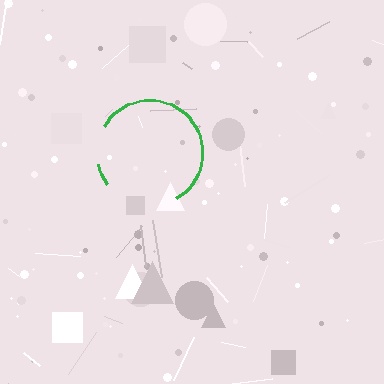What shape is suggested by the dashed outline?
The dashed outline suggests a circle.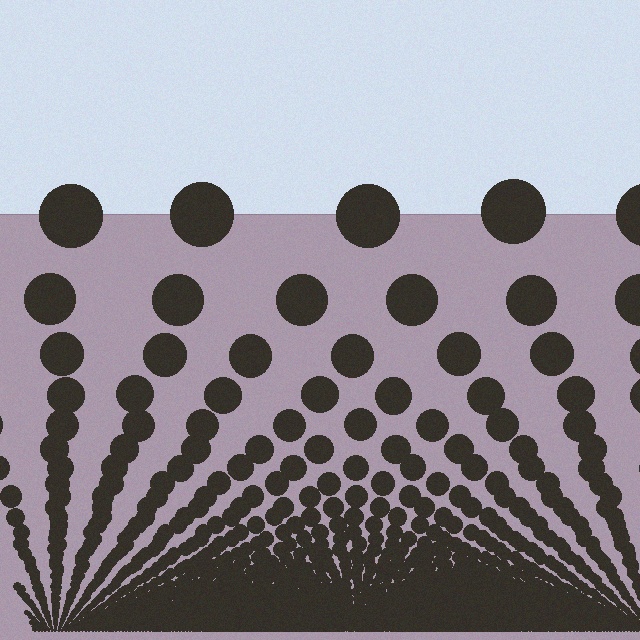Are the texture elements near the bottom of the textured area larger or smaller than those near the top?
Smaller. The gradient is inverted — elements near the bottom are smaller and denser.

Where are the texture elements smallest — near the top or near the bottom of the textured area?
Near the bottom.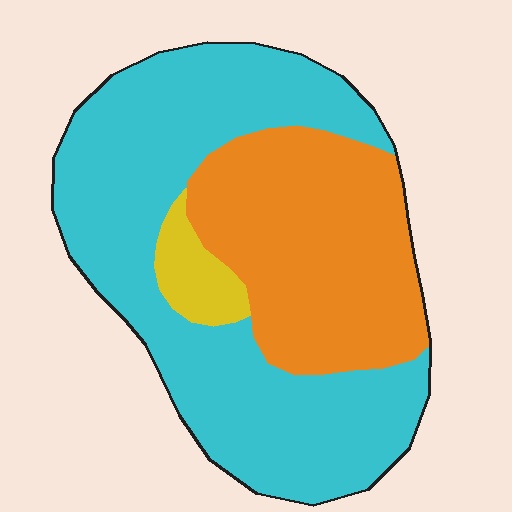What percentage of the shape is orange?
Orange covers roughly 35% of the shape.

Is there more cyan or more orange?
Cyan.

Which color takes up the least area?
Yellow, at roughly 5%.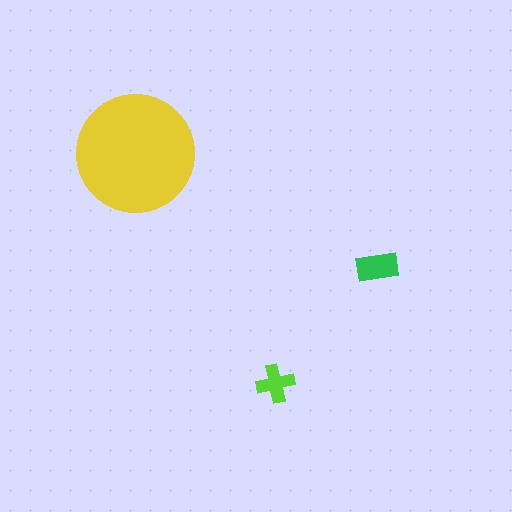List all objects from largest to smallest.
The yellow circle, the green rectangle, the lime cross.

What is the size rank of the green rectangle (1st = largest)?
2nd.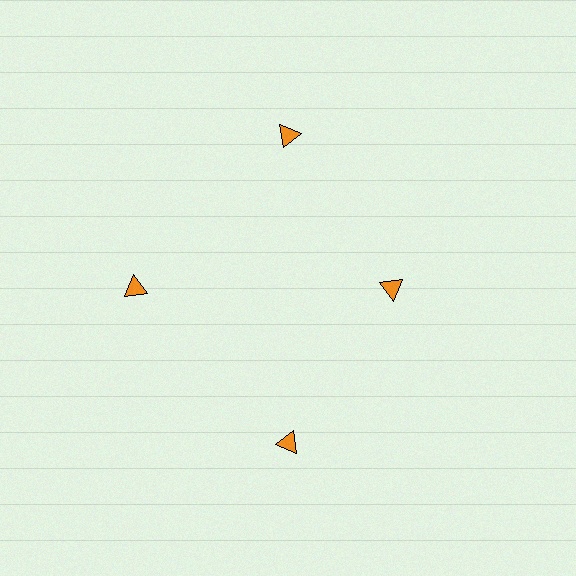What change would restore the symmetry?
The symmetry would be restored by moving it outward, back onto the ring so that all 4 triangles sit at equal angles and equal distance from the center.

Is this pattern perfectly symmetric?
No. The 4 orange triangles are arranged in a ring, but one element near the 3 o'clock position is pulled inward toward the center, breaking the 4-fold rotational symmetry.